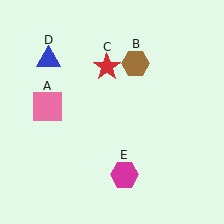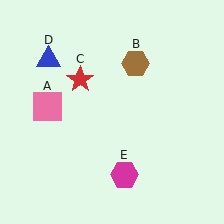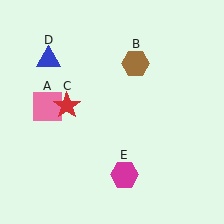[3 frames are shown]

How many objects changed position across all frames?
1 object changed position: red star (object C).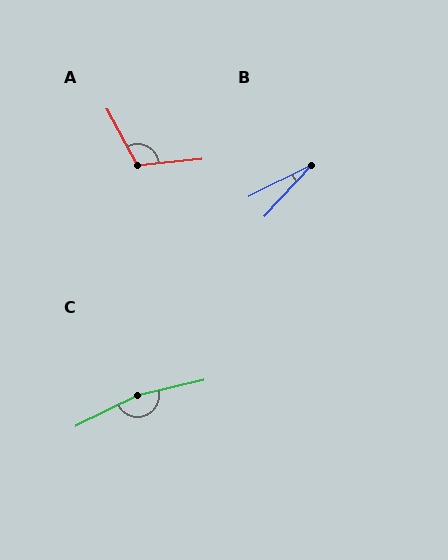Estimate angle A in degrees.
Approximately 113 degrees.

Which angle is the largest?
C, at approximately 167 degrees.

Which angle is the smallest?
B, at approximately 20 degrees.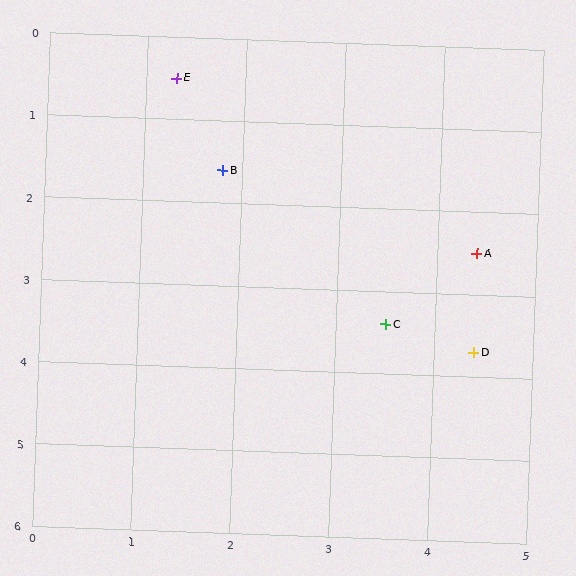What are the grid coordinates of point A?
Point A is at approximately (4.4, 2.5).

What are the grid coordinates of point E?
Point E is at approximately (1.3, 0.5).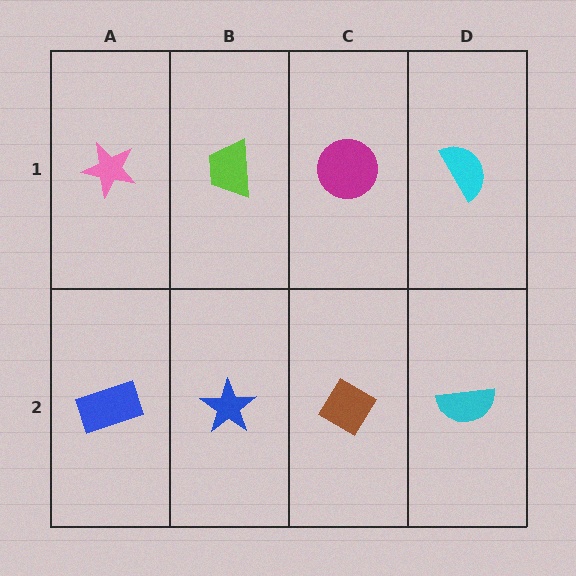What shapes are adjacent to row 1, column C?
A brown diamond (row 2, column C), a lime trapezoid (row 1, column B), a cyan semicircle (row 1, column D).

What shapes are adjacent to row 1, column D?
A cyan semicircle (row 2, column D), a magenta circle (row 1, column C).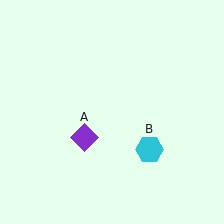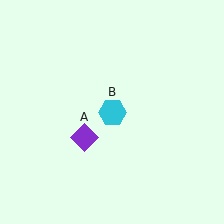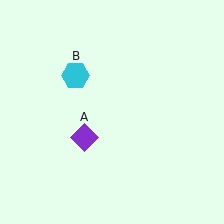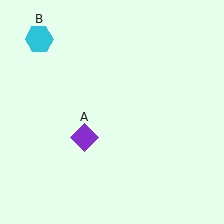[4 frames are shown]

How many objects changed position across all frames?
1 object changed position: cyan hexagon (object B).